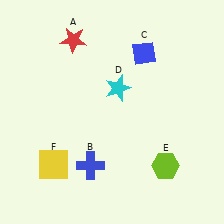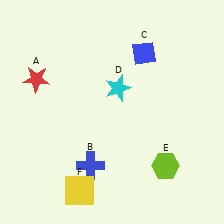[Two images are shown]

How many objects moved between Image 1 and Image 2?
2 objects moved between the two images.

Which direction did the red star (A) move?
The red star (A) moved down.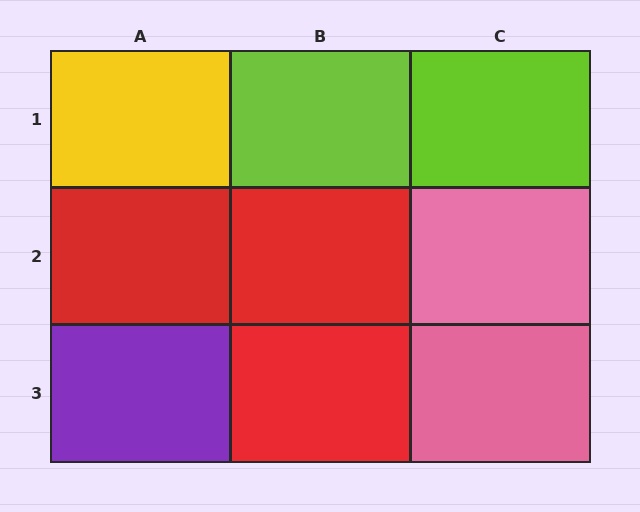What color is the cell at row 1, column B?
Lime.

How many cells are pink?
2 cells are pink.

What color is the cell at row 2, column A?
Red.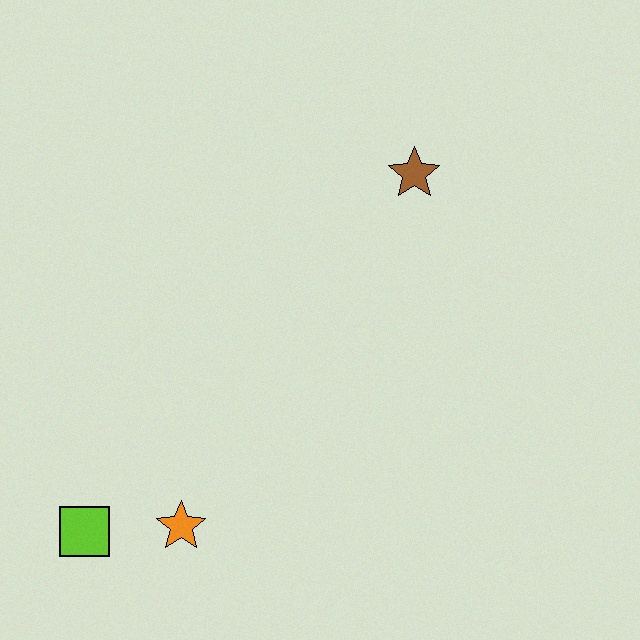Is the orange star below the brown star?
Yes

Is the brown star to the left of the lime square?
No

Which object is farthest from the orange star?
The brown star is farthest from the orange star.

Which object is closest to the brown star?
The orange star is closest to the brown star.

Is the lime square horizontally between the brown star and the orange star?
No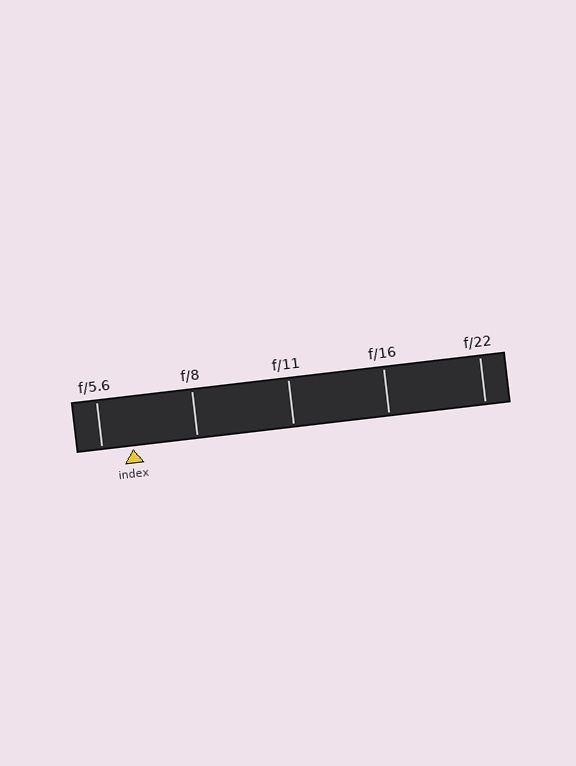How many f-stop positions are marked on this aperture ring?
There are 5 f-stop positions marked.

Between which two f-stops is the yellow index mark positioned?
The index mark is between f/5.6 and f/8.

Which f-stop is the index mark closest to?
The index mark is closest to f/5.6.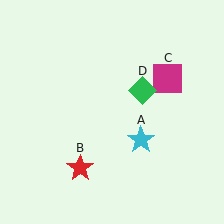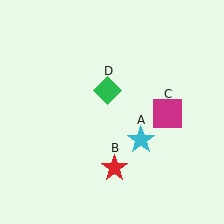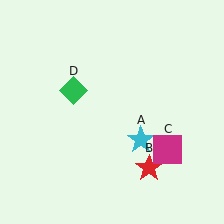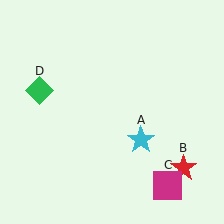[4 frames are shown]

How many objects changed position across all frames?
3 objects changed position: red star (object B), magenta square (object C), green diamond (object D).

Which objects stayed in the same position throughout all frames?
Cyan star (object A) remained stationary.